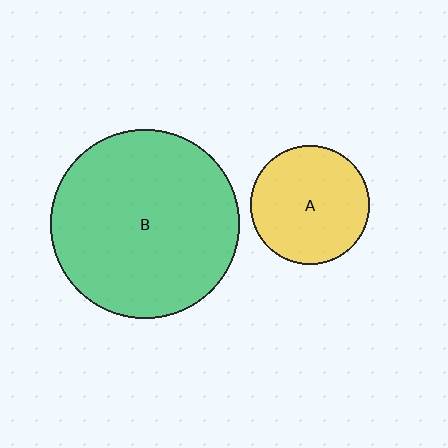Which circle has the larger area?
Circle B (green).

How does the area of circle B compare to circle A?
Approximately 2.5 times.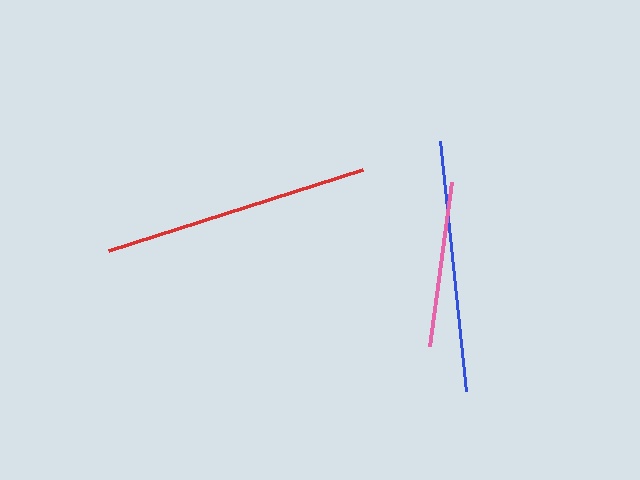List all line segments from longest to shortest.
From longest to shortest: red, blue, pink.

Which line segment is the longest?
The red line is the longest at approximately 267 pixels.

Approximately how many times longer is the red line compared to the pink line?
The red line is approximately 1.6 times the length of the pink line.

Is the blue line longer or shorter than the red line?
The red line is longer than the blue line.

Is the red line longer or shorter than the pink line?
The red line is longer than the pink line.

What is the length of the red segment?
The red segment is approximately 267 pixels long.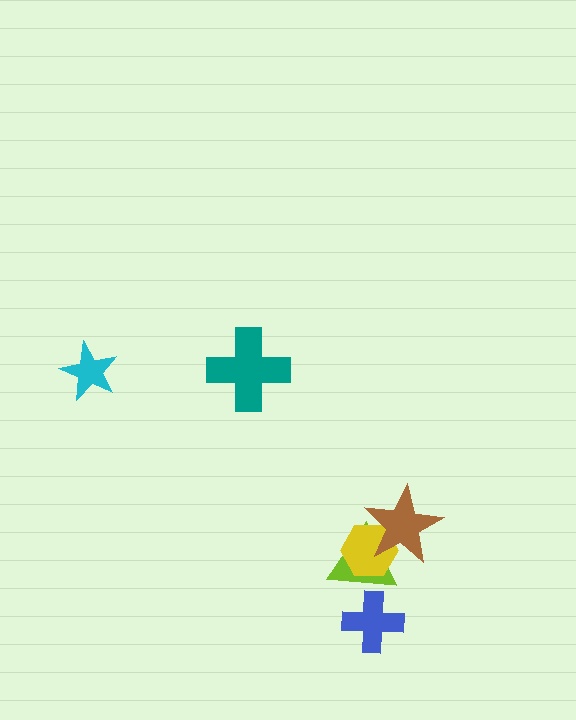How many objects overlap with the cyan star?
0 objects overlap with the cyan star.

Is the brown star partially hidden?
No, no other shape covers it.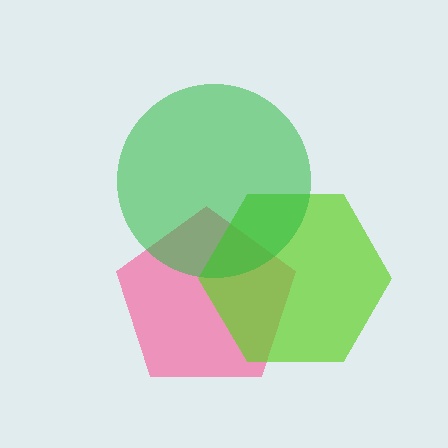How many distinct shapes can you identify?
There are 3 distinct shapes: a pink pentagon, a lime hexagon, a green circle.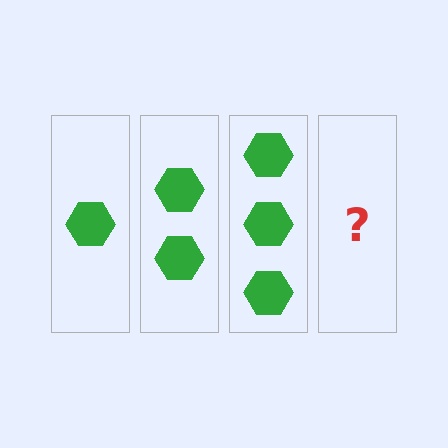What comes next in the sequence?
The next element should be 4 hexagons.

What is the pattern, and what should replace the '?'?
The pattern is that each step adds one more hexagon. The '?' should be 4 hexagons.